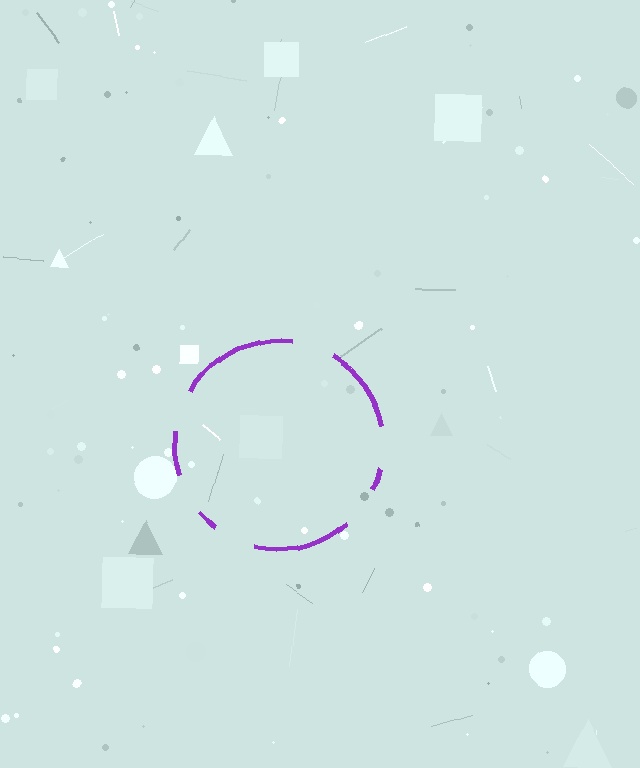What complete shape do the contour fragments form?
The contour fragments form a circle.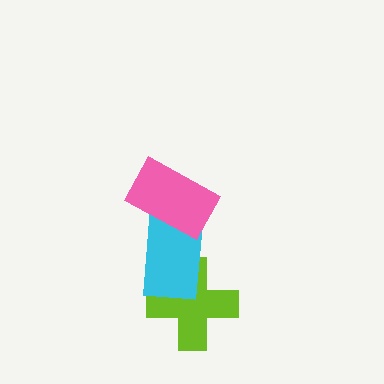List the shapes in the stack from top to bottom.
From top to bottom: the pink rectangle, the cyan rectangle, the lime cross.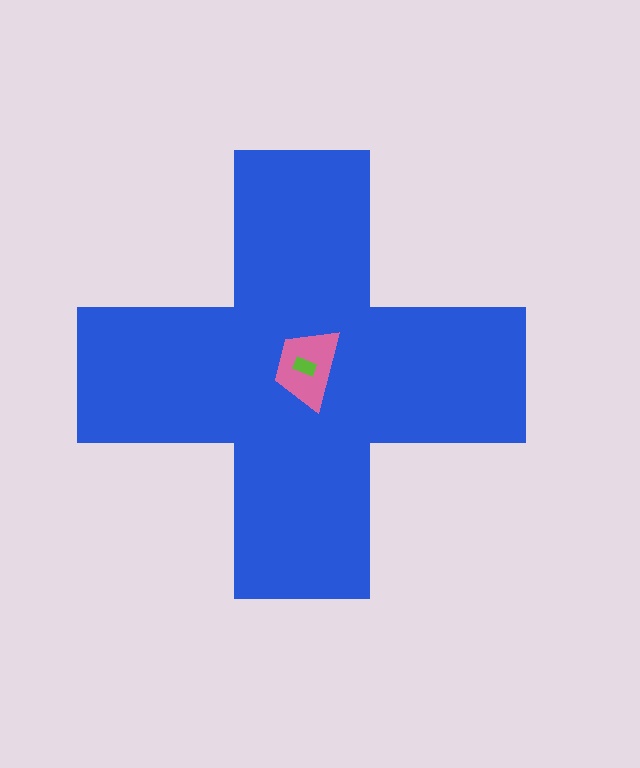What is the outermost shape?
The blue cross.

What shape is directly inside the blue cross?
The pink trapezoid.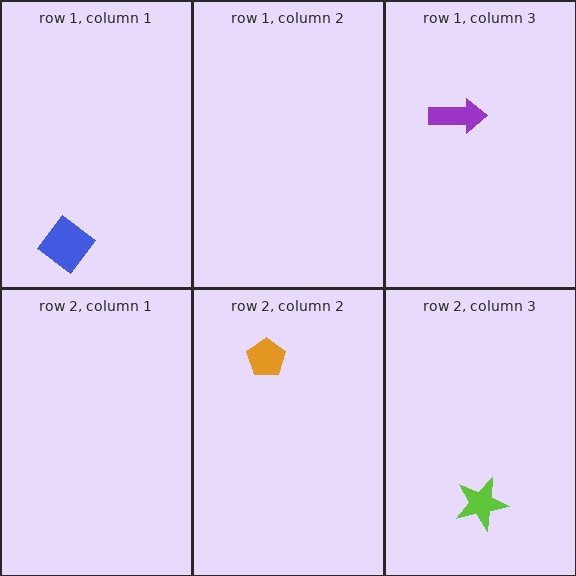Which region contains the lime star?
The row 2, column 3 region.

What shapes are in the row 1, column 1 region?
The blue diamond.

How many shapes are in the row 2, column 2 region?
1.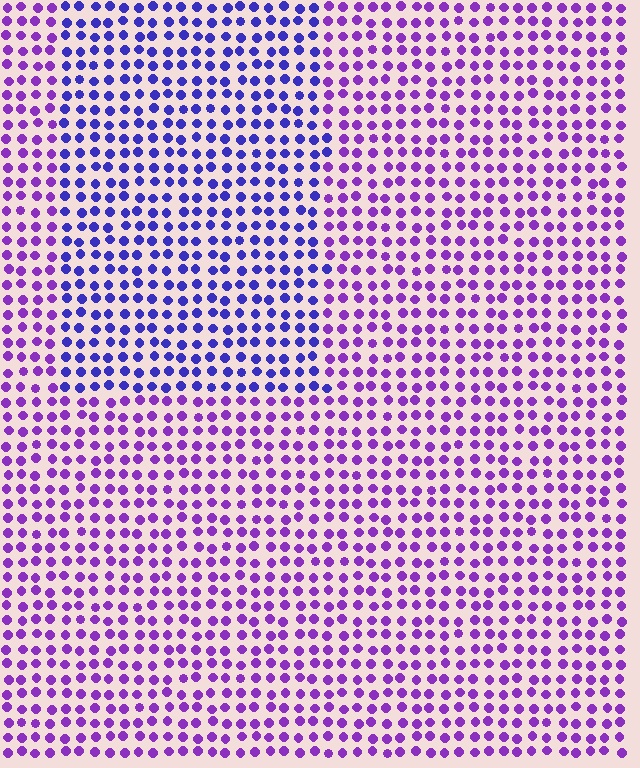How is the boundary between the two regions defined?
The boundary is defined purely by a slight shift in hue (about 34 degrees). Spacing, size, and orientation are identical on both sides.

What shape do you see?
I see a rectangle.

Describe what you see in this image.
The image is filled with small purple elements in a uniform arrangement. A rectangle-shaped region is visible where the elements are tinted to a slightly different hue, forming a subtle color boundary.